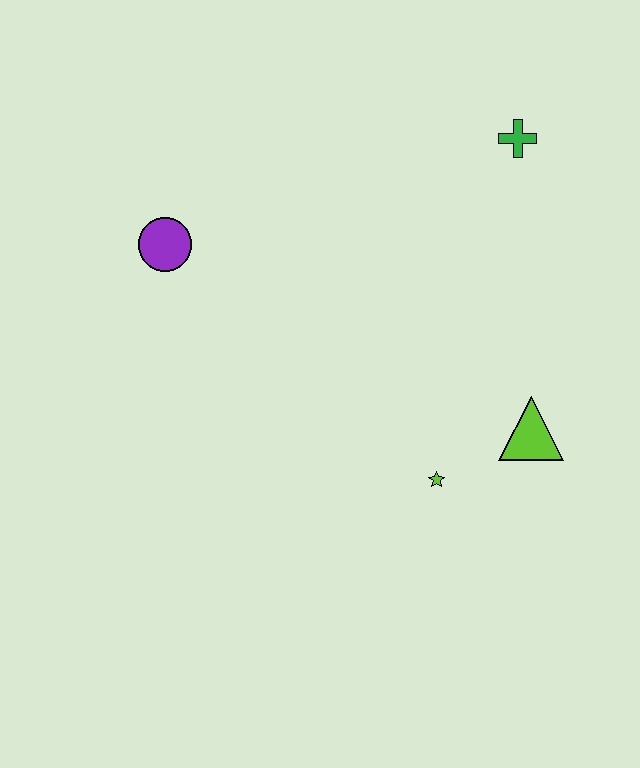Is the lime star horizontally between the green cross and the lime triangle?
No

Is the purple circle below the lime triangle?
No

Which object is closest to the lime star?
The lime triangle is closest to the lime star.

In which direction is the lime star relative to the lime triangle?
The lime star is to the left of the lime triangle.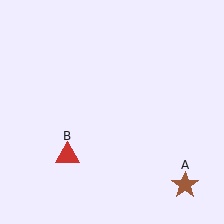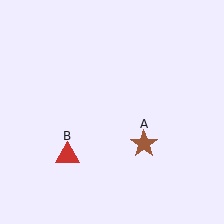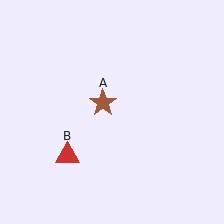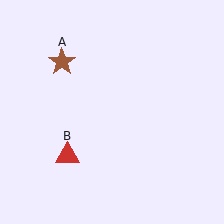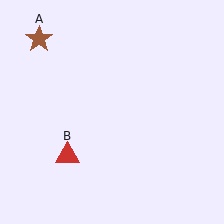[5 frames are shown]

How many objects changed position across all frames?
1 object changed position: brown star (object A).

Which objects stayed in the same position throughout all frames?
Red triangle (object B) remained stationary.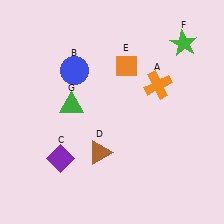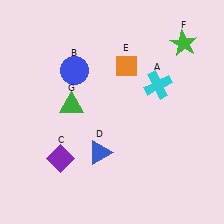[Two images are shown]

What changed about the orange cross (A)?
In Image 1, A is orange. In Image 2, it changed to cyan.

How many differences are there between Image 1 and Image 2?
There are 2 differences between the two images.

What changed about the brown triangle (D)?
In Image 1, D is brown. In Image 2, it changed to blue.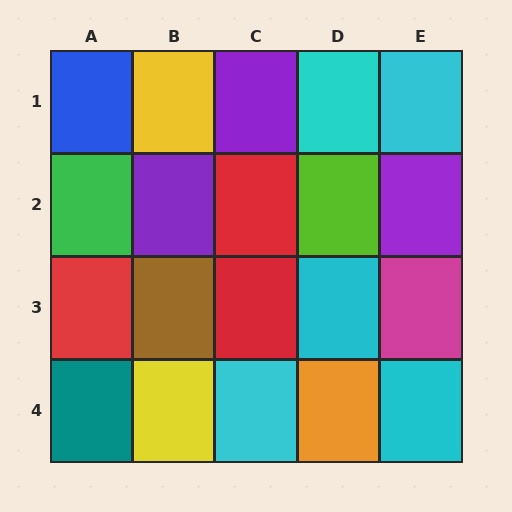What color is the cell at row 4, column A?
Teal.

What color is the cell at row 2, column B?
Purple.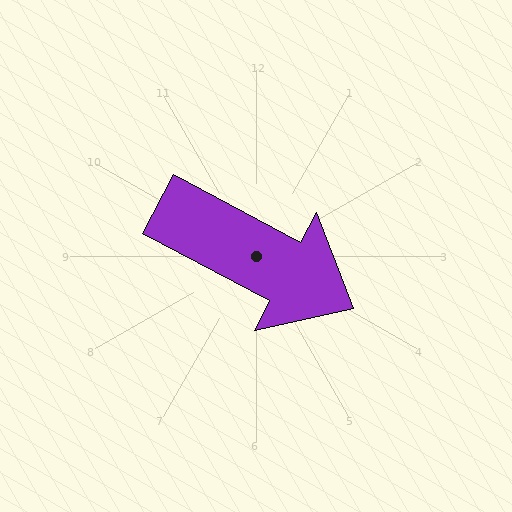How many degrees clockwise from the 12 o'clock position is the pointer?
Approximately 118 degrees.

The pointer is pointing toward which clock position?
Roughly 4 o'clock.